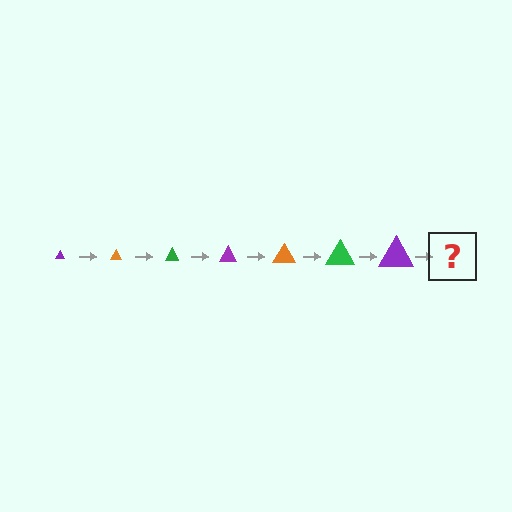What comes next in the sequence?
The next element should be an orange triangle, larger than the previous one.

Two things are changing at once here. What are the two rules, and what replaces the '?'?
The two rules are that the triangle grows larger each step and the color cycles through purple, orange, and green. The '?' should be an orange triangle, larger than the previous one.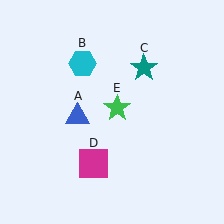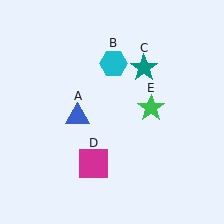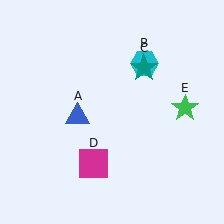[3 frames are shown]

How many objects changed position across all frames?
2 objects changed position: cyan hexagon (object B), green star (object E).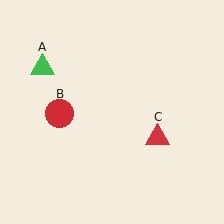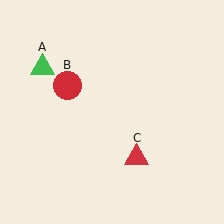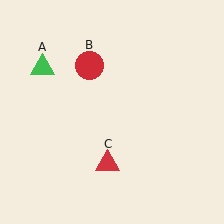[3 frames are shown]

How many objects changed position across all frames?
2 objects changed position: red circle (object B), red triangle (object C).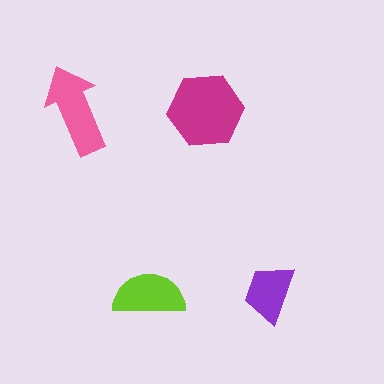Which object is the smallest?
The purple trapezoid.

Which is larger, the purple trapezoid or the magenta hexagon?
The magenta hexagon.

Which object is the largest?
The magenta hexagon.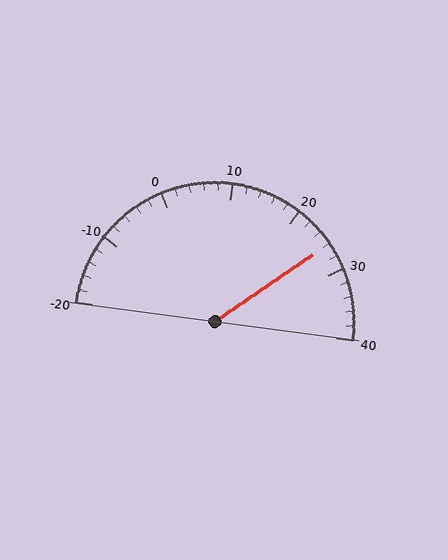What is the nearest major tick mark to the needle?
The nearest major tick mark is 30.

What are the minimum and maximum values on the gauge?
The gauge ranges from -20 to 40.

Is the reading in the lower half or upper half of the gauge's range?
The reading is in the upper half of the range (-20 to 40).